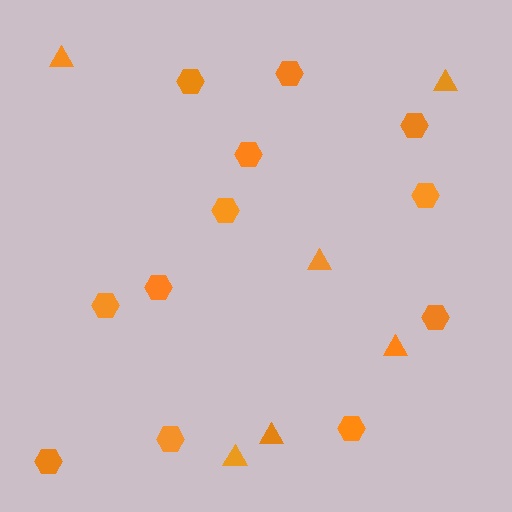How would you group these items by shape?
There are 2 groups: one group of hexagons (12) and one group of triangles (6).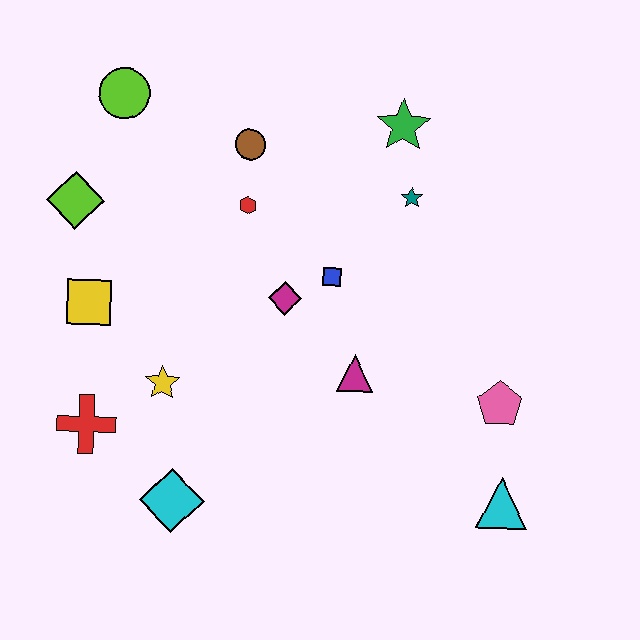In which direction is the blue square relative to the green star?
The blue square is below the green star.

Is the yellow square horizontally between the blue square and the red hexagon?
No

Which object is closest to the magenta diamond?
The blue square is closest to the magenta diamond.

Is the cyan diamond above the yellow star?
No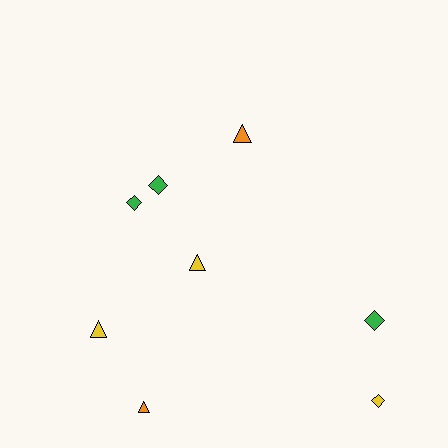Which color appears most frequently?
Green, with 3 objects.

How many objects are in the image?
There are 8 objects.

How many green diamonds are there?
There are 3 green diamonds.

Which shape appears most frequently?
Triangle, with 4 objects.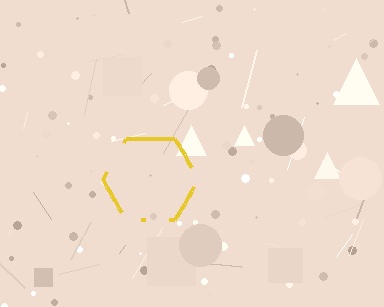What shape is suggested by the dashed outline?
The dashed outline suggests a hexagon.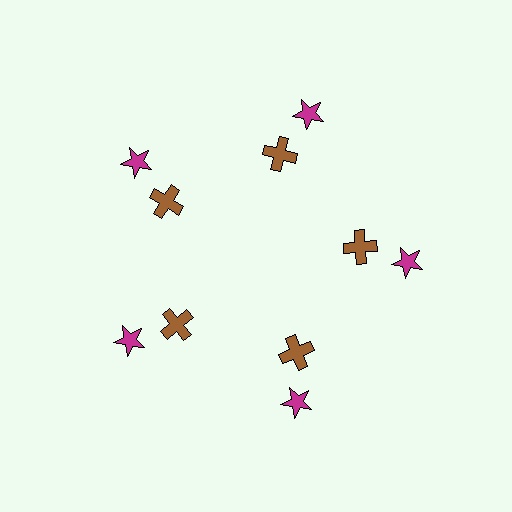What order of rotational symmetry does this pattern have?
This pattern has 5-fold rotational symmetry.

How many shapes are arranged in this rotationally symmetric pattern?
There are 10 shapes, arranged in 5 groups of 2.